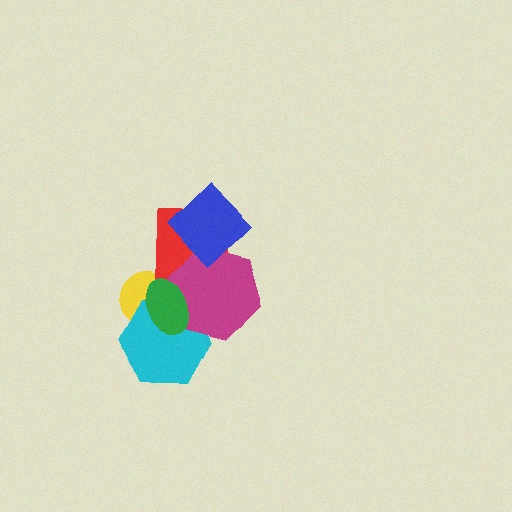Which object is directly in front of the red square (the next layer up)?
The magenta hexagon is directly in front of the red square.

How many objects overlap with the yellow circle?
2 objects overlap with the yellow circle.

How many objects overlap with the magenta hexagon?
4 objects overlap with the magenta hexagon.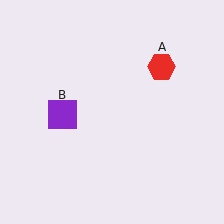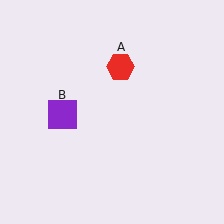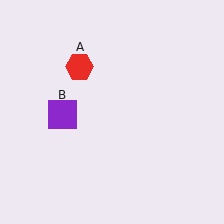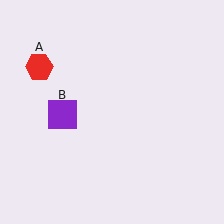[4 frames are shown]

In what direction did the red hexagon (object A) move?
The red hexagon (object A) moved left.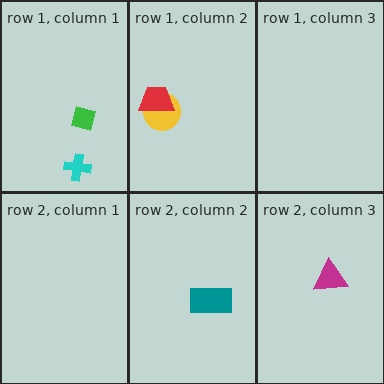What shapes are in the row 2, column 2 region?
The teal rectangle.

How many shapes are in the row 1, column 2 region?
2.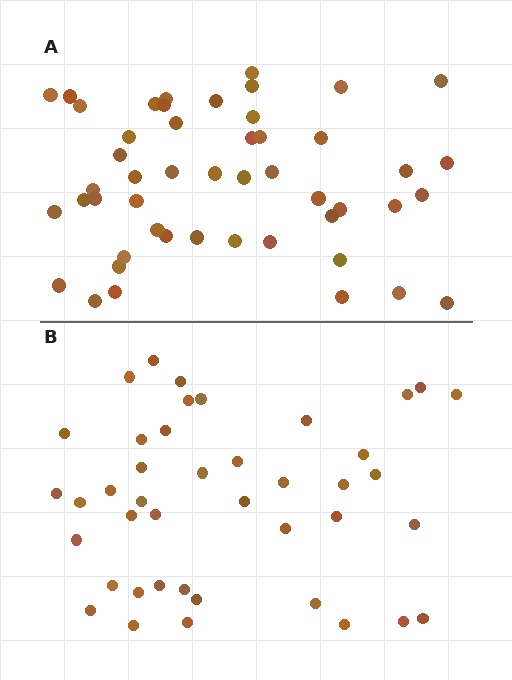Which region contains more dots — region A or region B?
Region A (the top region) has more dots.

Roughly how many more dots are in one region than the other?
Region A has roughly 8 or so more dots than region B.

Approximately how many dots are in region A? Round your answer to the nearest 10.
About 50 dots. (The exact count is 49, which rounds to 50.)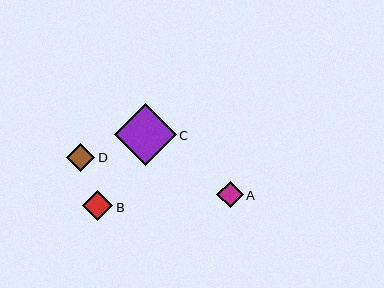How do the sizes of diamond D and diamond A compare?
Diamond D and diamond A are approximately the same size.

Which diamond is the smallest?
Diamond A is the smallest with a size of approximately 26 pixels.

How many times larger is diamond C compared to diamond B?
Diamond C is approximately 2.1 times the size of diamond B.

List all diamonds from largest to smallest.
From largest to smallest: C, B, D, A.